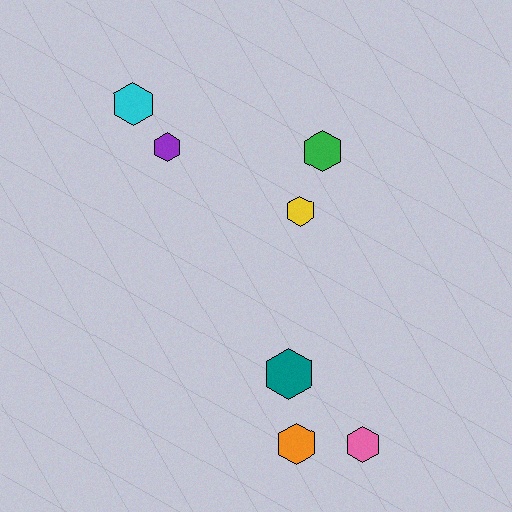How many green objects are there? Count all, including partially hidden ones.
There is 1 green object.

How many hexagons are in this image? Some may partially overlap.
There are 7 hexagons.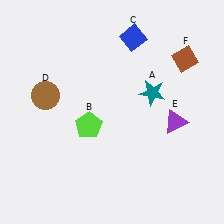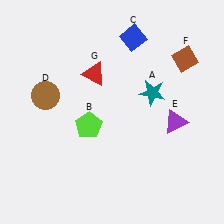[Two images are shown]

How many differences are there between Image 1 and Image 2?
There is 1 difference between the two images.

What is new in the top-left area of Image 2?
A red triangle (G) was added in the top-left area of Image 2.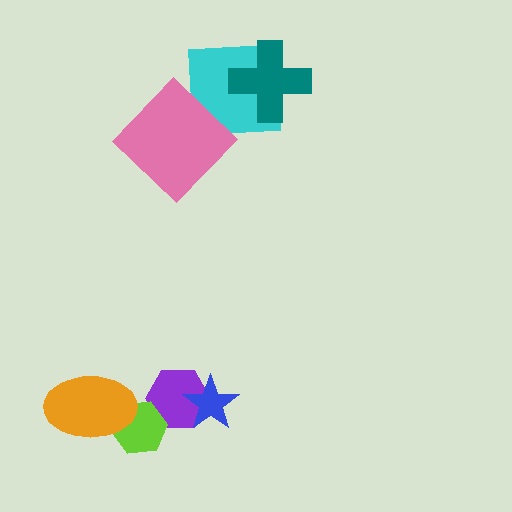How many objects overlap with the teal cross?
1 object overlaps with the teal cross.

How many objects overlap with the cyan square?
2 objects overlap with the cyan square.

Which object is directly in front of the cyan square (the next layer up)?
The pink diamond is directly in front of the cyan square.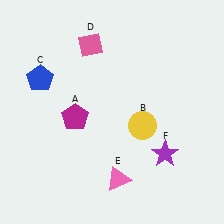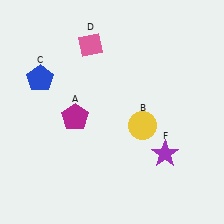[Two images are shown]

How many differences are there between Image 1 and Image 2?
There is 1 difference between the two images.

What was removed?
The pink triangle (E) was removed in Image 2.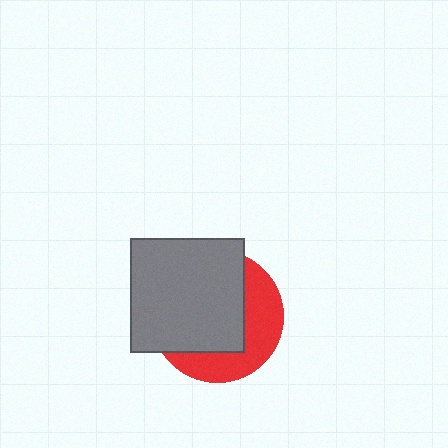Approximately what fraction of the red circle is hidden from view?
Roughly 62% of the red circle is hidden behind the gray square.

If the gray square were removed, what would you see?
You would see the complete red circle.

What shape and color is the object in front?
The object in front is a gray square.